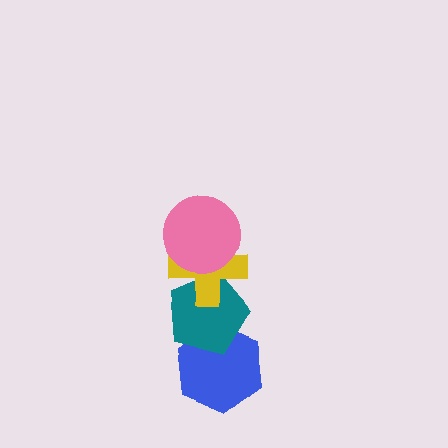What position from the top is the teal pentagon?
The teal pentagon is 3rd from the top.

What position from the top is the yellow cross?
The yellow cross is 2nd from the top.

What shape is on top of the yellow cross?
The pink circle is on top of the yellow cross.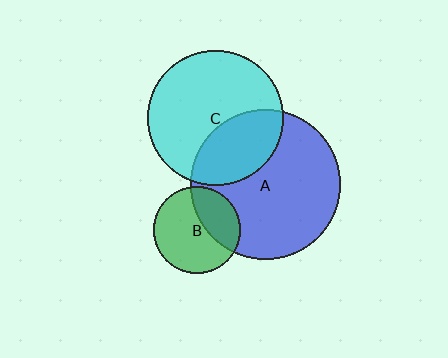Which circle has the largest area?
Circle A (blue).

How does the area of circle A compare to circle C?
Approximately 1.2 times.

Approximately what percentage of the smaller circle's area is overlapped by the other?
Approximately 35%.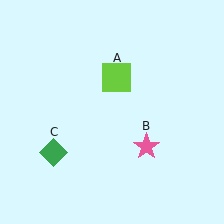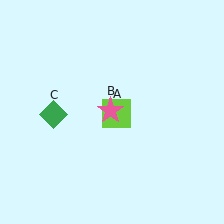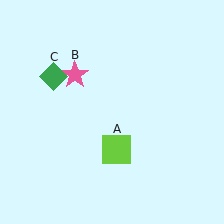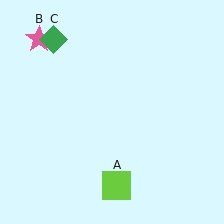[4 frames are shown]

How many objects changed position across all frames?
3 objects changed position: lime square (object A), pink star (object B), green diamond (object C).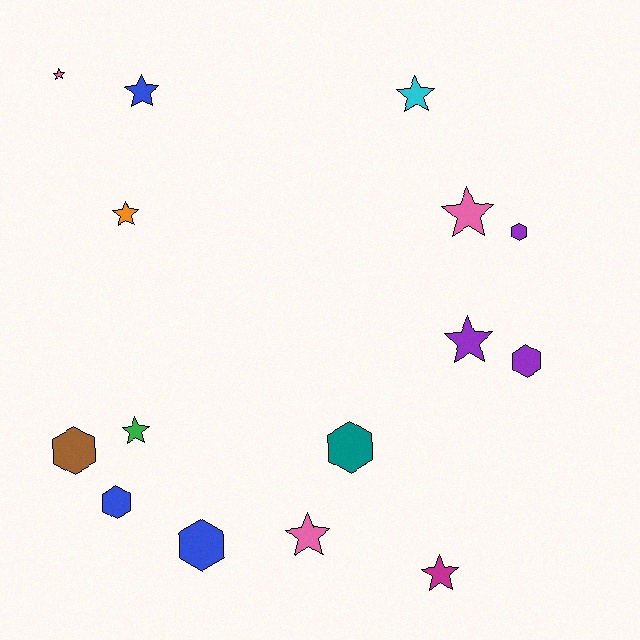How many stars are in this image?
There are 9 stars.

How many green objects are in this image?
There is 1 green object.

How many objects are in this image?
There are 15 objects.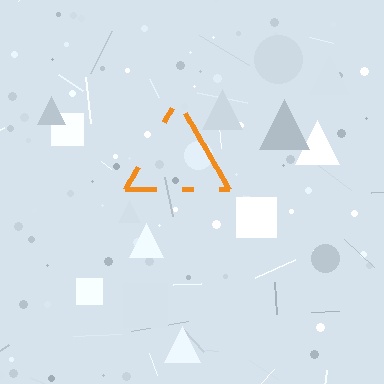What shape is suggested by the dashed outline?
The dashed outline suggests a triangle.